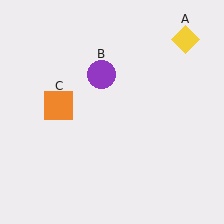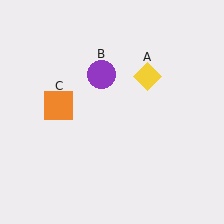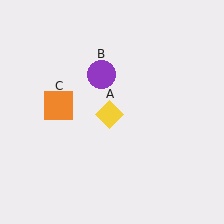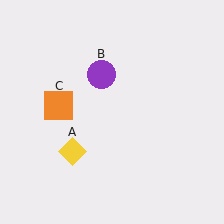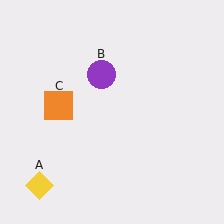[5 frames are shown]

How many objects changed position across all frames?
1 object changed position: yellow diamond (object A).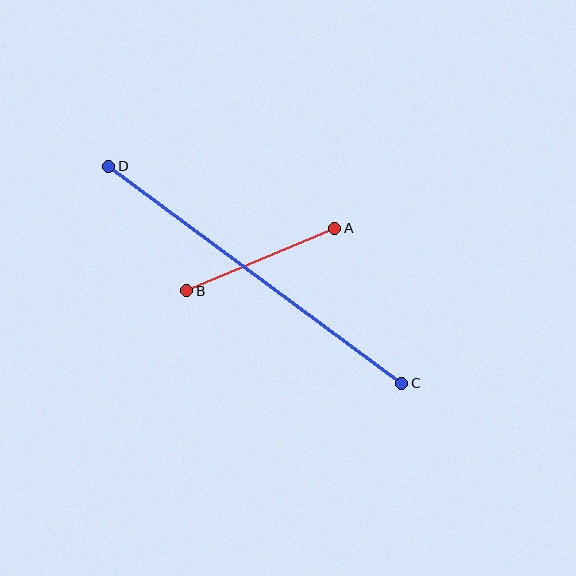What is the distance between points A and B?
The distance is approximately 161 pixels.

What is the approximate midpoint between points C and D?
The midpoint is at approximately (255, 275) pixels.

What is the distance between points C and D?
The distance is approximately 364 pixels.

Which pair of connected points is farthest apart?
Points C and D are farthest apart.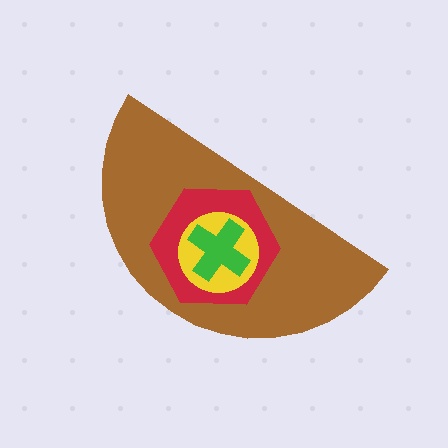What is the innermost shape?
The green cross.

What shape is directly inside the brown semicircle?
The red hexagon.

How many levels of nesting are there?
4.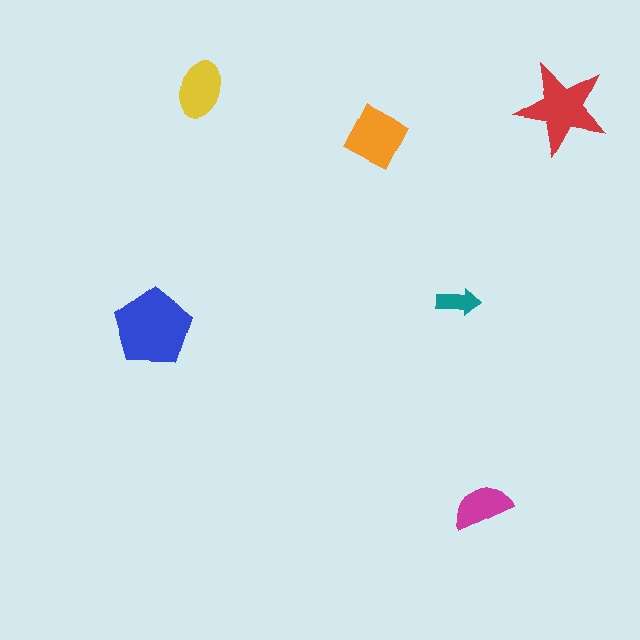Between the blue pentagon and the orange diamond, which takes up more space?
The blue pentagon.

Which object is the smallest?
The teal arrow.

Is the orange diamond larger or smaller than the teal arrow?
Larger.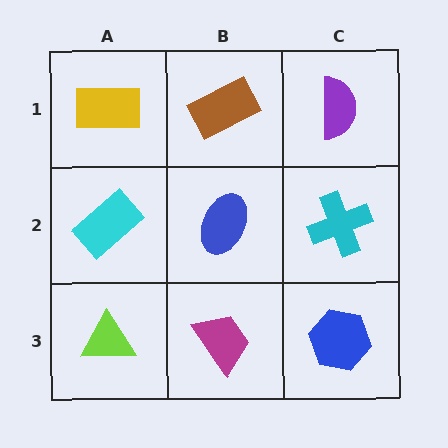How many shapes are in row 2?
3 shapes.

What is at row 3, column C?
A blue hexagon.